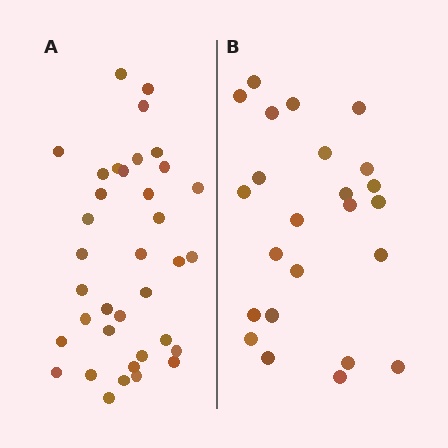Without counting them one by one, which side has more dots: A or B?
Region A (the left region) has more dots.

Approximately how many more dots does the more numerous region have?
Region A has roughly 12 or so more dots than region B.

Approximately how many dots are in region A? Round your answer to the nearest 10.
About 40 dots. (The exact count is 36, which rounds to 40.)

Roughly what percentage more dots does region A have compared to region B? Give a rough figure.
About 50% more.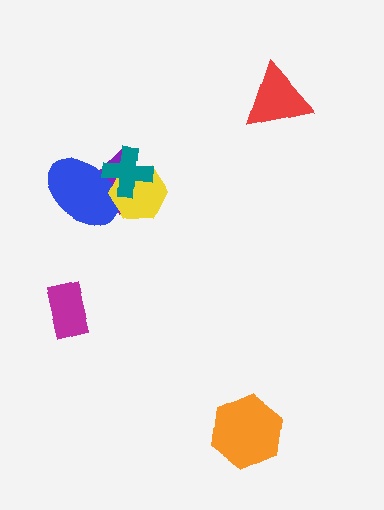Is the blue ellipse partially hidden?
Yes, it is partially covered by another shape.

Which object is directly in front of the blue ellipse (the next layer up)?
The yellow hexagon is directly in front of the blue ellipse.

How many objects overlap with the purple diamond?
3 objects overlap with the purple diamond.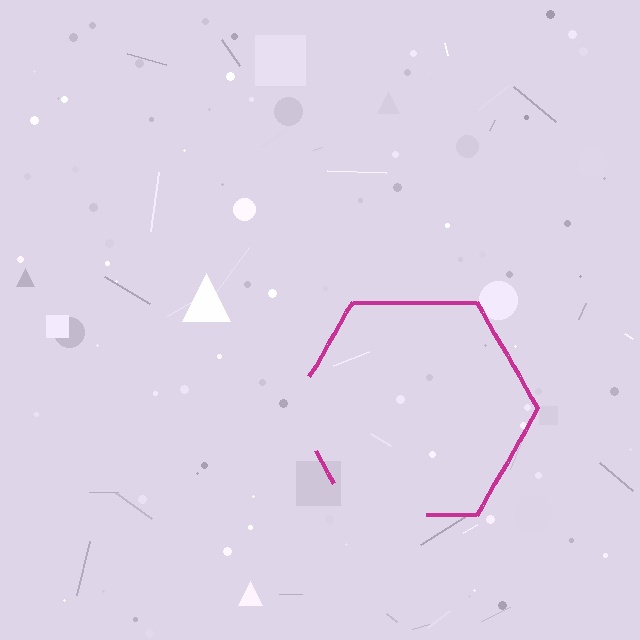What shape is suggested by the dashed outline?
The dashed outline suggests a hexagon.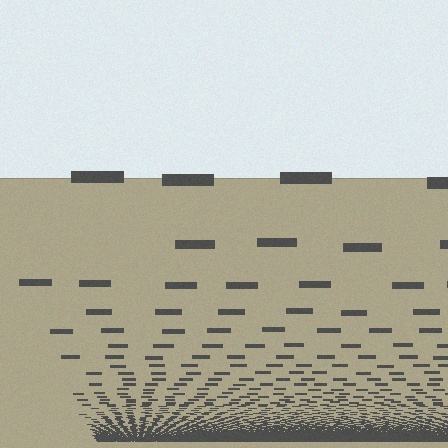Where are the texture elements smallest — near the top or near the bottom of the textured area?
Near the bottom.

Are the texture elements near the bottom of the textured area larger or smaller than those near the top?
Smaller. The gradient is inverted — elements near the bottom are smaller and denser.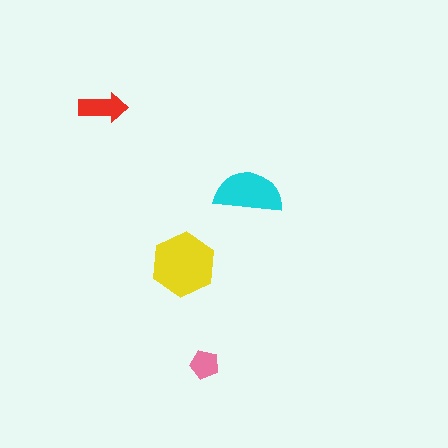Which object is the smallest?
The pink pentagon.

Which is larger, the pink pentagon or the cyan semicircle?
The cyan semicircle.